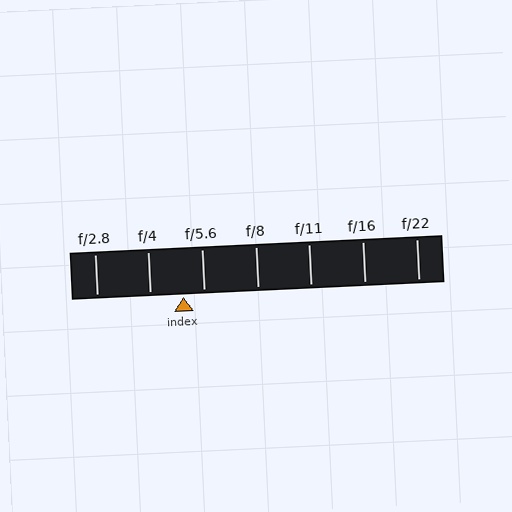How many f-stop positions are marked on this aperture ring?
There are 7 f-stop positions marked.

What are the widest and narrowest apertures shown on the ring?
The widest aperture shown is f/2.8 and the narrowest is f/22.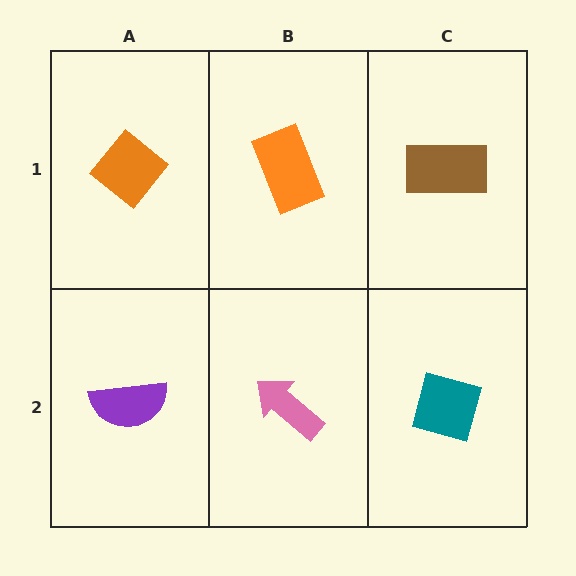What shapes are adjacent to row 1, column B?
A pink arrow (row 2, column B), an orange diamond (row 1, column A), a brown rectangle (row 1, column C).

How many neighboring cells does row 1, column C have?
2.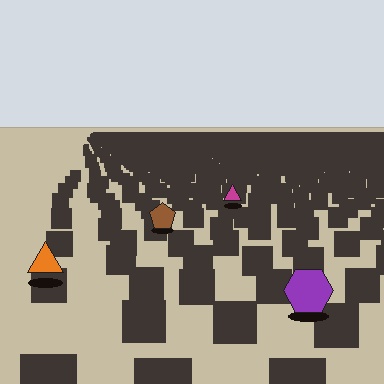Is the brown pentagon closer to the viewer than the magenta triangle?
Yes. The brown pentagon is closer — you can tell from the texture gradient: the ground texture is coarser near it.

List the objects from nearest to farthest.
From nearest to farthest: the purple hexagon, the orange triangle, the brown pentagon, the magenta triangle.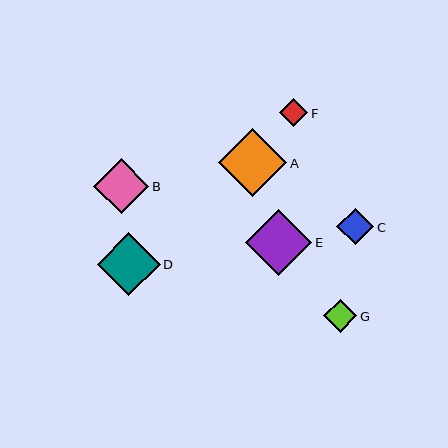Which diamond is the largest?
Diamond A is the largest with a size of approximately 69 pixels.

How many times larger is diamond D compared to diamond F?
Diamond D is approximately 2.3 times the size of diamond F.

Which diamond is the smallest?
Diamond F is the smallest with a size of approximately 28 pixels.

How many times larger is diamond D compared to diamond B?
Diamond D is approximately 1.2 times the size of diamond B.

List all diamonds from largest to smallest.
From largest to smallest: A, E, D, B, C, G, F.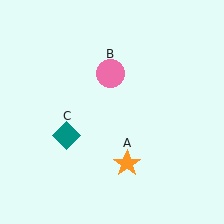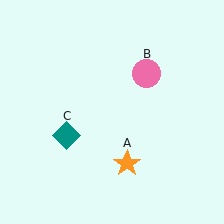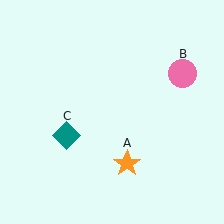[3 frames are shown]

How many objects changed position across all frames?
1 object changed position: pink circle (object B).